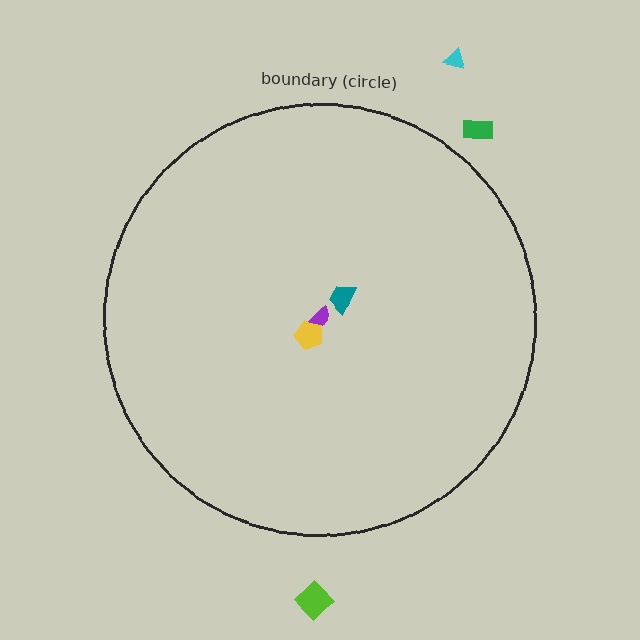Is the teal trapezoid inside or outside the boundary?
Inside.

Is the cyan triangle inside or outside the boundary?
Outside.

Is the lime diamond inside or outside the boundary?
Outside.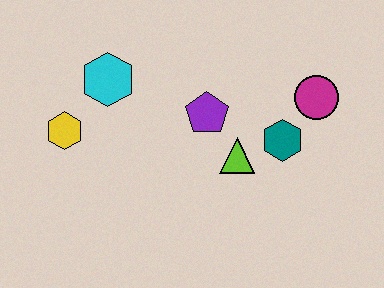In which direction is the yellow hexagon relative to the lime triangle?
The yellow hexagon is to the left of the lime triangle.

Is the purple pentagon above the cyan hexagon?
No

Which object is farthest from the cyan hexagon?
The magenta circle is farthest from the cyan hexagon.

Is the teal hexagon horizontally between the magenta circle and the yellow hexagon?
Yes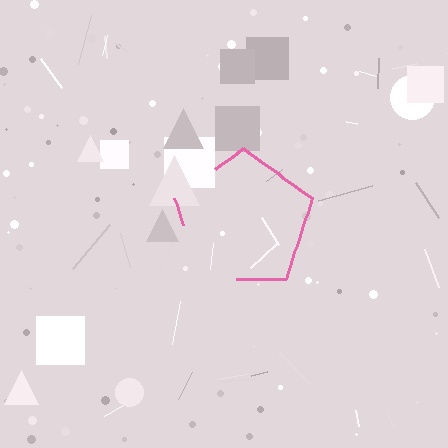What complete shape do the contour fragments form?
The contour fragments form a pentagon.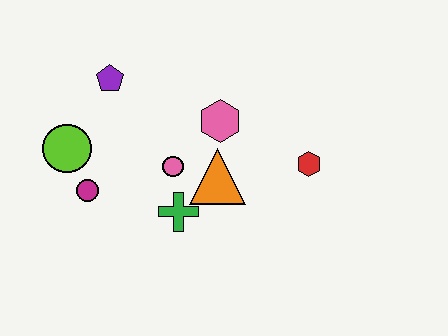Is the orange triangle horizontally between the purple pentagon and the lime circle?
No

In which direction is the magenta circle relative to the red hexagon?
The magenta circle is to the left of the red hexagon.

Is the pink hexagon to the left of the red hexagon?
Yes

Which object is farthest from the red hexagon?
The lime circle is farthest from the red hexagon.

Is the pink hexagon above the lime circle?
Yes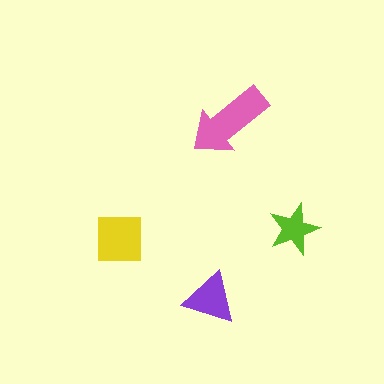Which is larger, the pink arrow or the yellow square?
The pink arrow.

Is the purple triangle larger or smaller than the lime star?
Larger.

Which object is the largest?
The pink arrow.